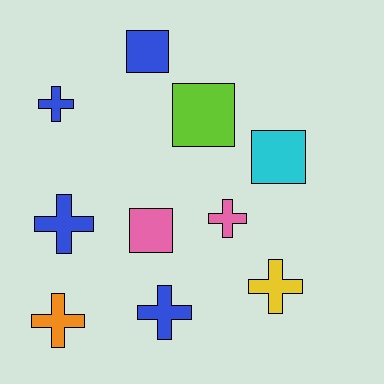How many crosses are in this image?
There are 6 crosses.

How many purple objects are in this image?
There are no purple objects.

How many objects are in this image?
There are 10 objects.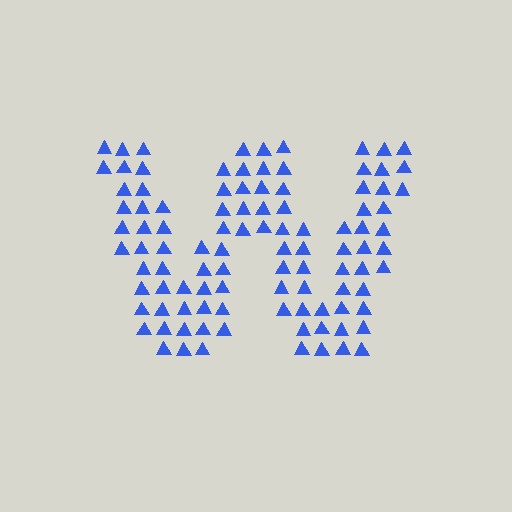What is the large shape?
The large shape is the letter W.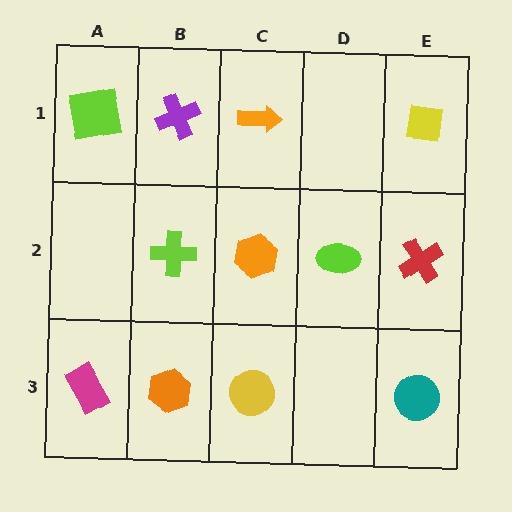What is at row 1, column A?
A lime square.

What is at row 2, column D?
A lime ellipse.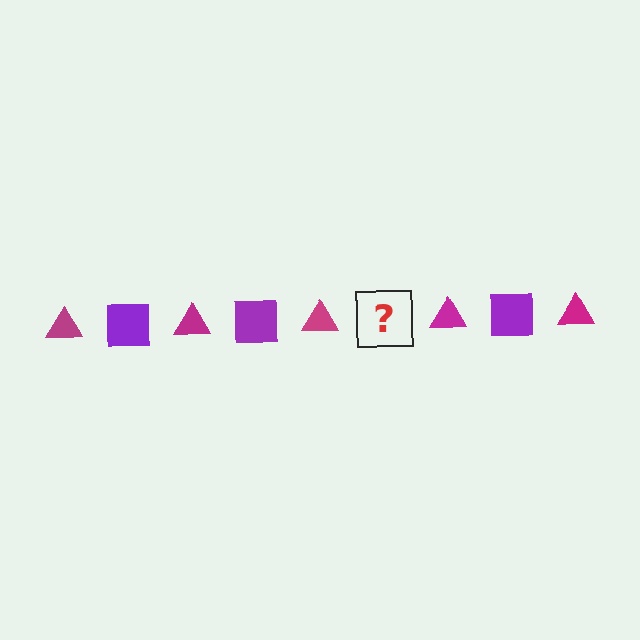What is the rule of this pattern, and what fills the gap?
The rule is that the pattern alternates between magenta triangle and purple square. The gap should be filled with a purple square.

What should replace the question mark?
The question mark should be replaced with a purple square.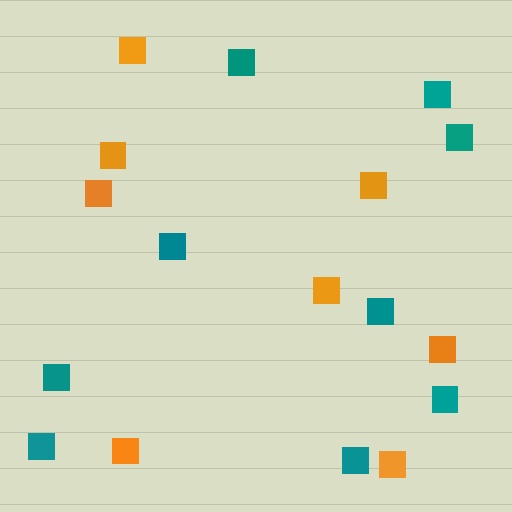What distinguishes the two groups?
There are 2 groups: one group of orange squares (8) and one group of teal squares (9).